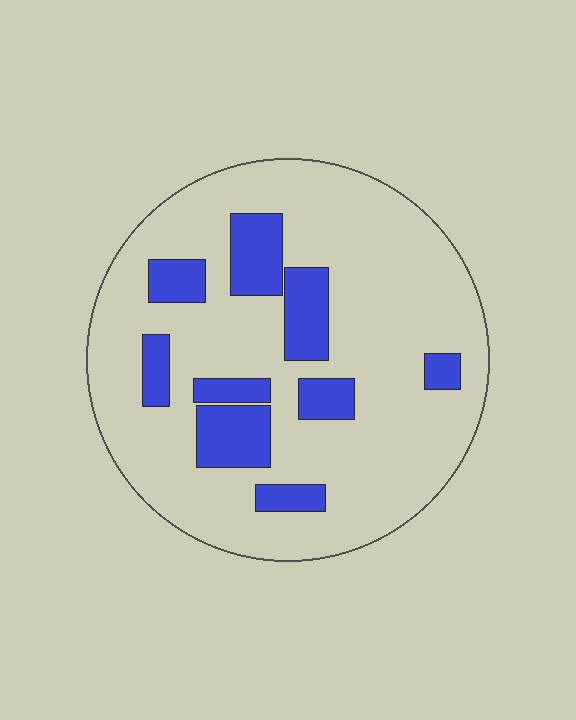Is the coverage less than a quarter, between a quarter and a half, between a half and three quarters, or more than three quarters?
Less than a quarter.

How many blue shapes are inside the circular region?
9.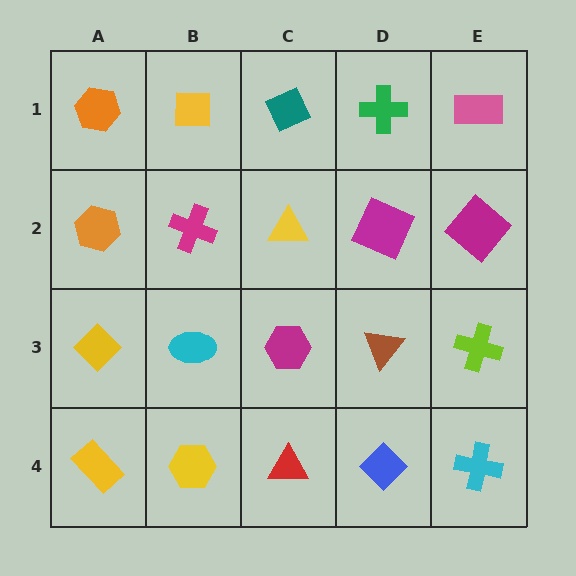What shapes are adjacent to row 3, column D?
A magenta square (row 2, column D), a blue diamond (row 4, column D), a magenta hexagon (row 3, column C), a lime cross (row 3, column E).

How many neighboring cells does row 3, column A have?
3.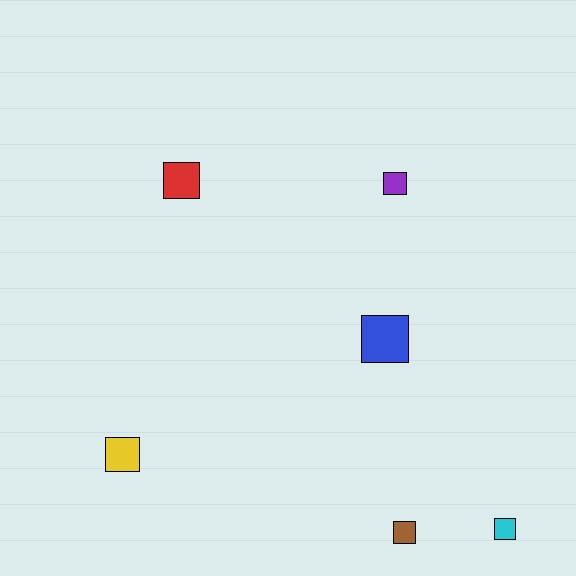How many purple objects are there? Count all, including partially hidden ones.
There is 1 purple object.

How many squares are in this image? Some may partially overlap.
There are 6 squares.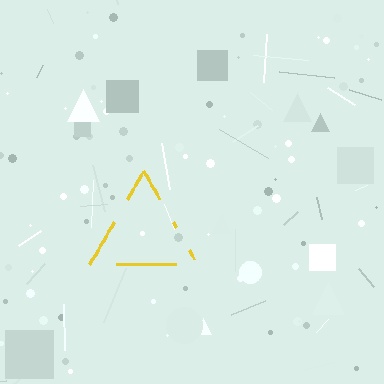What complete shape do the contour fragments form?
The contour fragments form a triangle.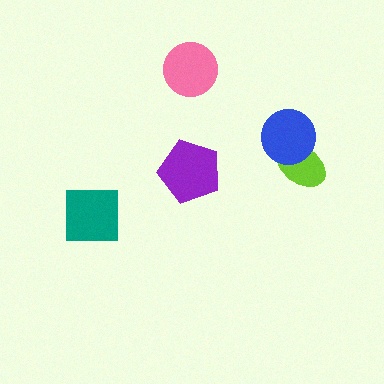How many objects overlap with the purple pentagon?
0 objects overlap with the purple pentagon.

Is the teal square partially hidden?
No, no other shape covers it.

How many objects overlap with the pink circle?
0 objects overlap with the pink circle.